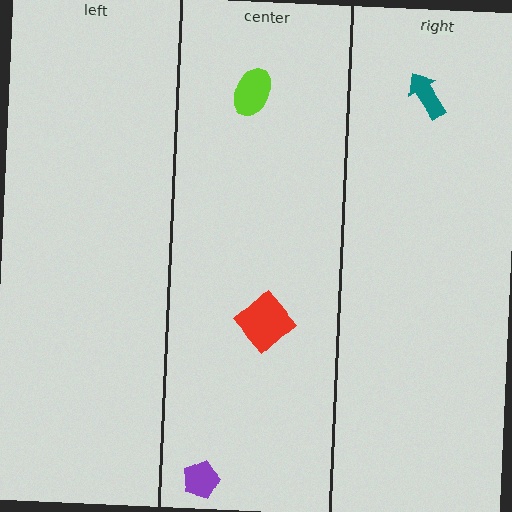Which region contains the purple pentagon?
The center region.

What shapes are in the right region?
The teal arrow.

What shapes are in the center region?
The purple pentagon, the lime ellipse, the red diamond.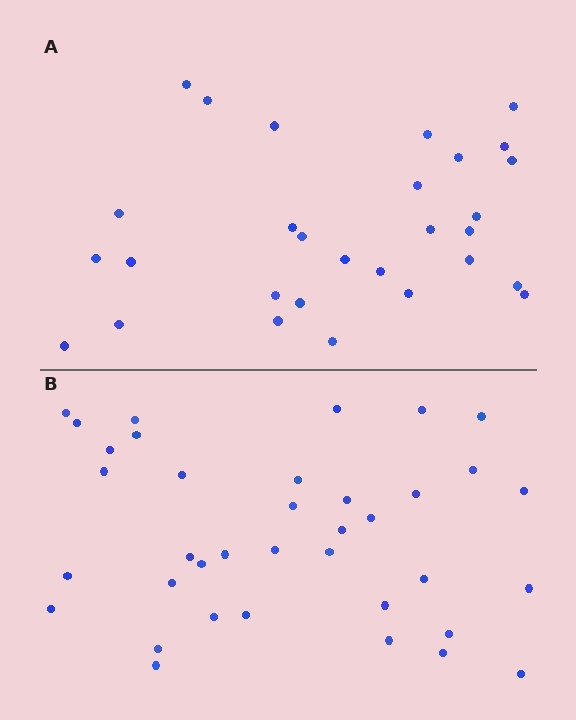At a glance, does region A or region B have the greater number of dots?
Region B (the bottom region) has more dots.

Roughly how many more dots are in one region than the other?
Region B has roughly 8 or so more dots than region A.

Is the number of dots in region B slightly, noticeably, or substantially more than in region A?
Region B has noticeably more, but not dramatically so. The ratio is roughly 1.3 to 1.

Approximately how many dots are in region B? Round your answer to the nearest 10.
About 40 dots. (The exact count is 37, which rounds to 40.)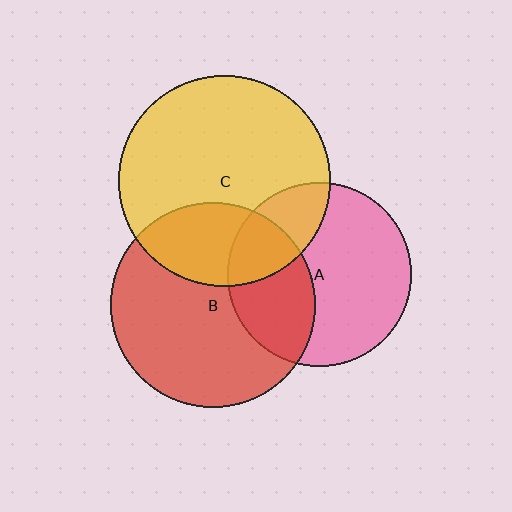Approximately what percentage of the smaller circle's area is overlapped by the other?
Approximately 35%.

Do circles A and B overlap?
Yes.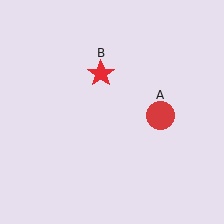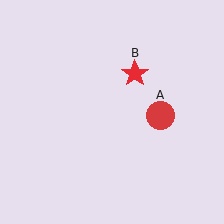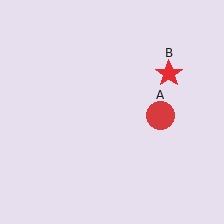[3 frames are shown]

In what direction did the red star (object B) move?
The red star (object B) moved right.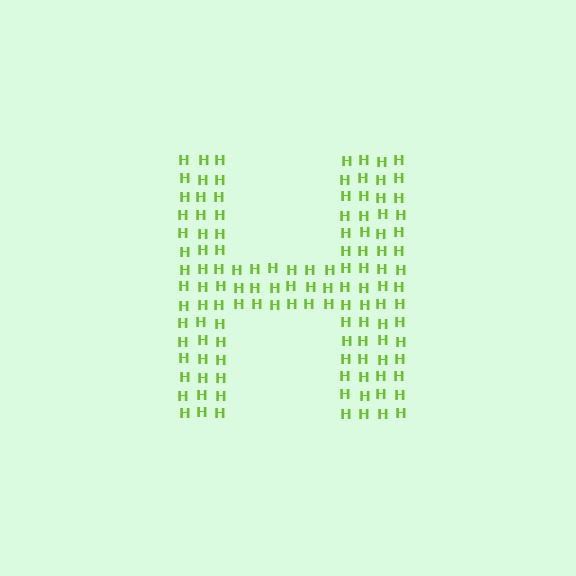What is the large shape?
The large shape is the letter H.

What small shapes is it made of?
It is made of small letter H's.